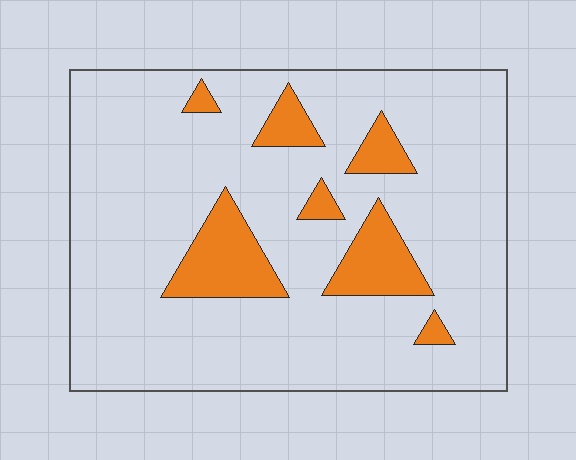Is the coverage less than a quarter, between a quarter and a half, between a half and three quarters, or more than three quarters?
Less than a quarter.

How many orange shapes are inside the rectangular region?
7.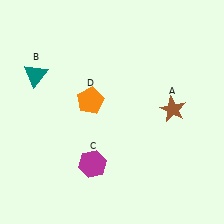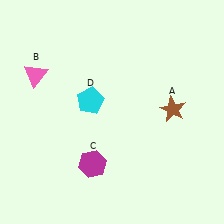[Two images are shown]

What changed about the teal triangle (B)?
In Image 1, B is teal. In Image 2, it changed to pink.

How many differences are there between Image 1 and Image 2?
There are 2 differences between the two images.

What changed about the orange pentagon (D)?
In Image 1, D is orange. In Image 2, it changed to cyan.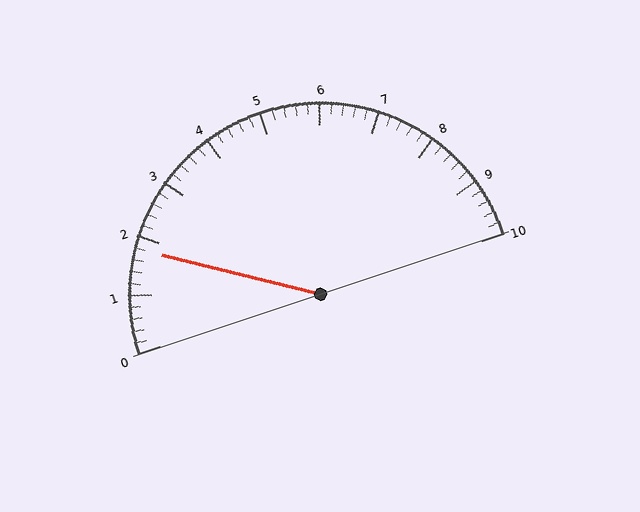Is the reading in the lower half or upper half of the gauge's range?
The reading is in the lower half of the range (0 to 10).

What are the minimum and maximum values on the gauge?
The gauge ranges from 0 to 10.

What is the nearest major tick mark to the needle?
The nearest major tick mark is 2.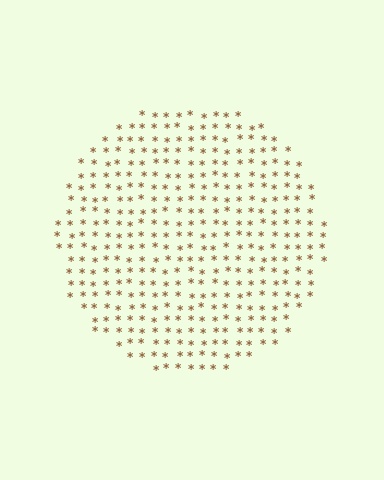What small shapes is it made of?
It is made of small asterisks.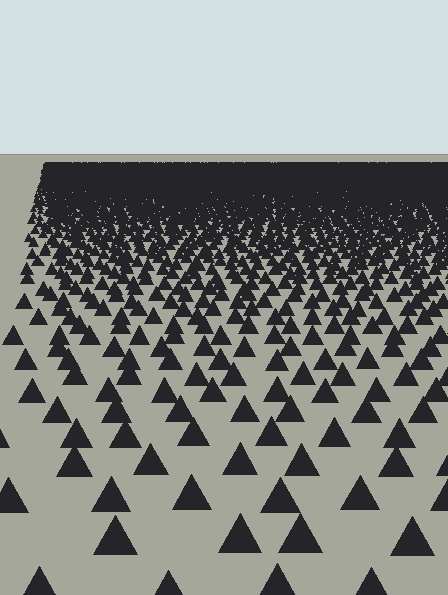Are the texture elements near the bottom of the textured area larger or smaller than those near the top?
Larger. Near the bottom, elements are closer to the viewer and appear at a bigger on-screen size.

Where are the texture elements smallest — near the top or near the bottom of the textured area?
Near the top.